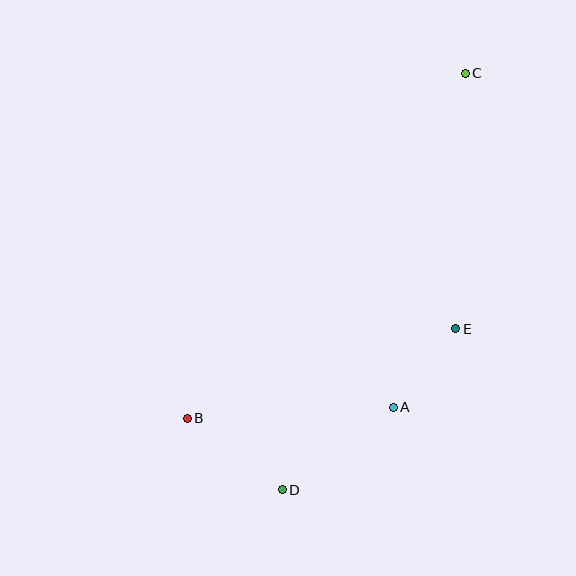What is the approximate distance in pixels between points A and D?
The distance between A and D is approximately 138 pixels.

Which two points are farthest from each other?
Points C and D are farthest from each other.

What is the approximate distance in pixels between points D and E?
The distance between D and E is approximately 237 pixels.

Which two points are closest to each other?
Points A and E are closest to each other.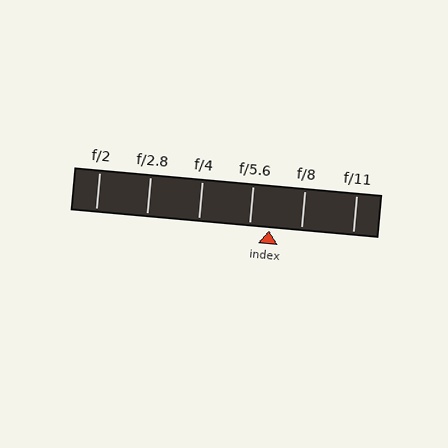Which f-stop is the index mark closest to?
The index mark is closest to f/5.6.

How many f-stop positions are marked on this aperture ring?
There are 6 f-stop positions marked.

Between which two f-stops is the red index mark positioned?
The index mark is between f/5.6 and f/8.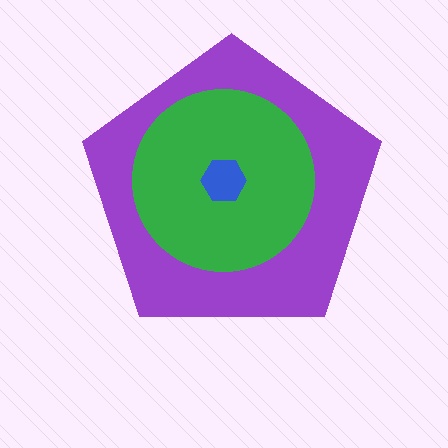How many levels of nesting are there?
3.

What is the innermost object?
The blue hexagon.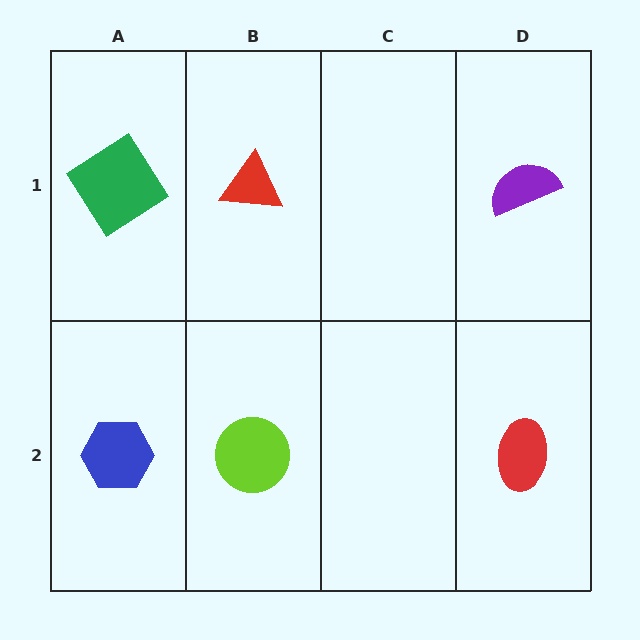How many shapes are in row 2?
3 shapes.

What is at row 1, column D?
A purple semicircle.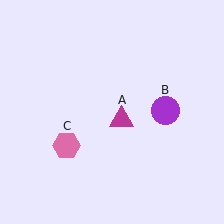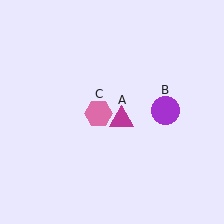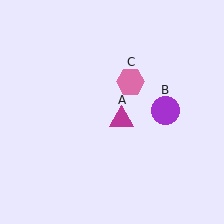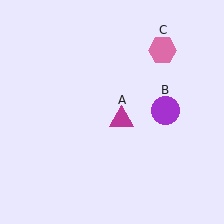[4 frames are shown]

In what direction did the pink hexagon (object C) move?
The pink hexagon (object C) moved up and to the right.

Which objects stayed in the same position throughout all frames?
Magenta triangle (object A) and purple circle (object B) remained stationary.